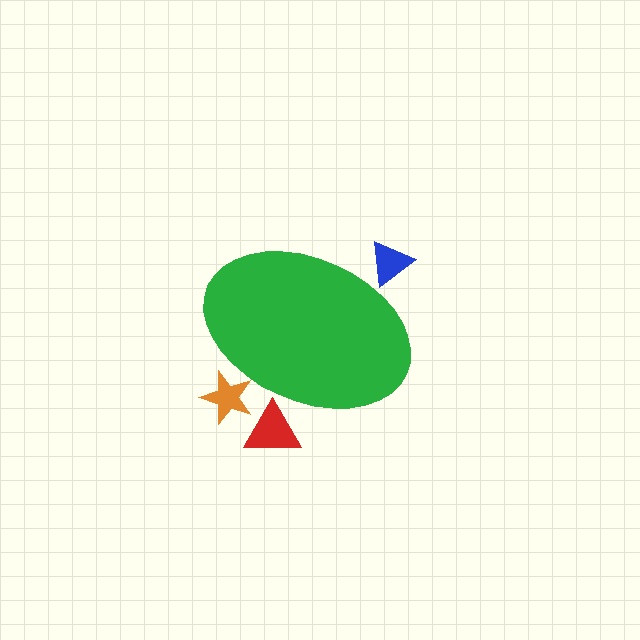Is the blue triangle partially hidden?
Yes, the blue triangle is partially hidden behind the green ellipse.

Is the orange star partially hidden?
Yes, the orange star is partially hidden behind the green ellipse.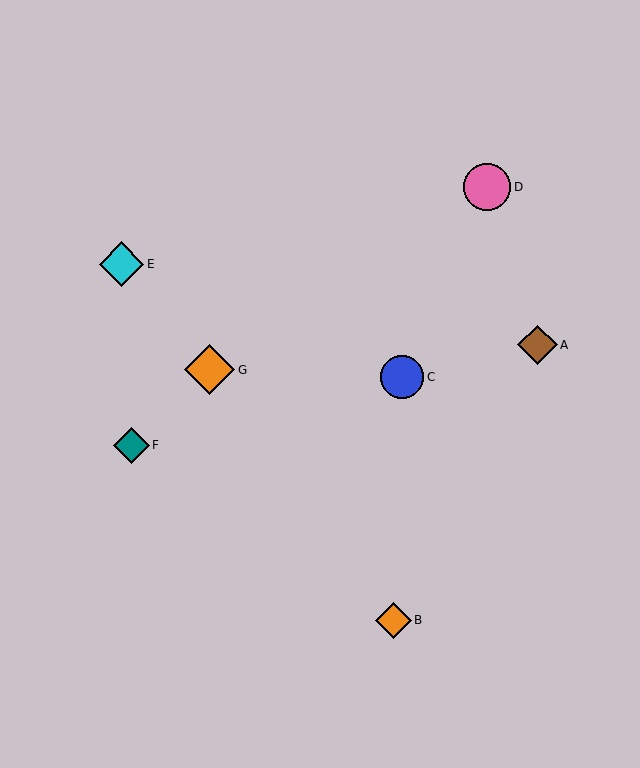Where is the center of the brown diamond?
The center of the brown diamond is at (538, 345).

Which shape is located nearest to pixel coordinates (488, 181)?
The pink circle (labeled D) at (487, 187) is nearest to that location.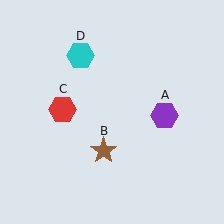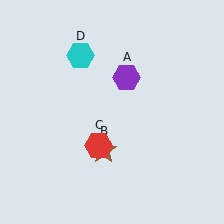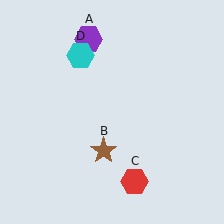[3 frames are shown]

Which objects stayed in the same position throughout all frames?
Brown star (object B) and cyan hexagon (object D) remained stationary.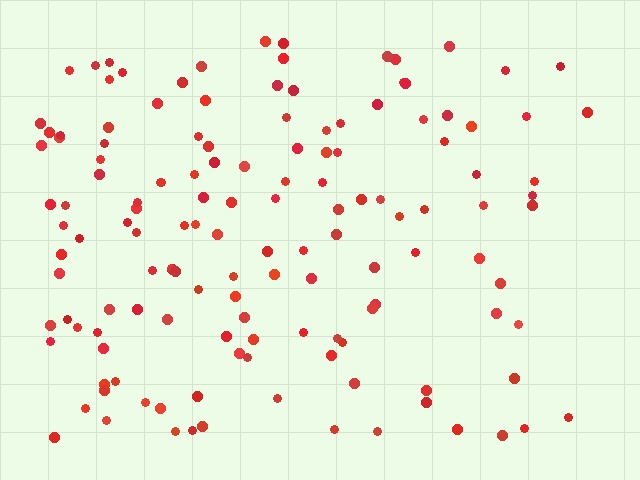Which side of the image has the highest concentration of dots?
The left.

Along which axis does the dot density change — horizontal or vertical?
Horizontal.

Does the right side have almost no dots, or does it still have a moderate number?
Still a moderate number, just noticeably fewer than the left.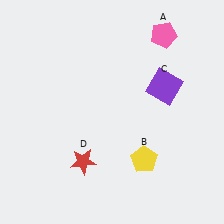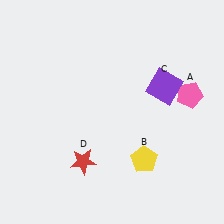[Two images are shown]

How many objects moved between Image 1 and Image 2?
1 object moved between the two images.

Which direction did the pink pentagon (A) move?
The pink pentagon (A) moved down.